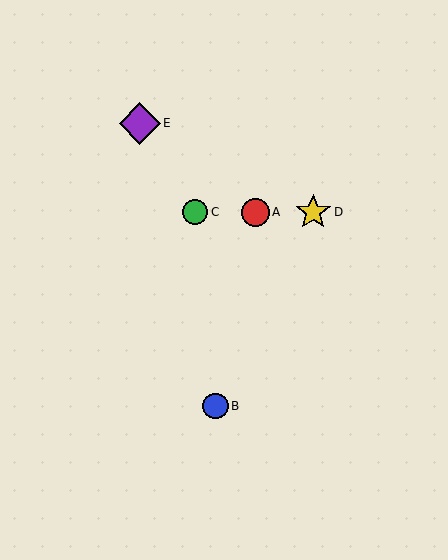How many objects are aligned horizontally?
3 objects (A, C, D) are aligned horizontally.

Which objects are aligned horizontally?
Objects A, C, D are aligned horizontally.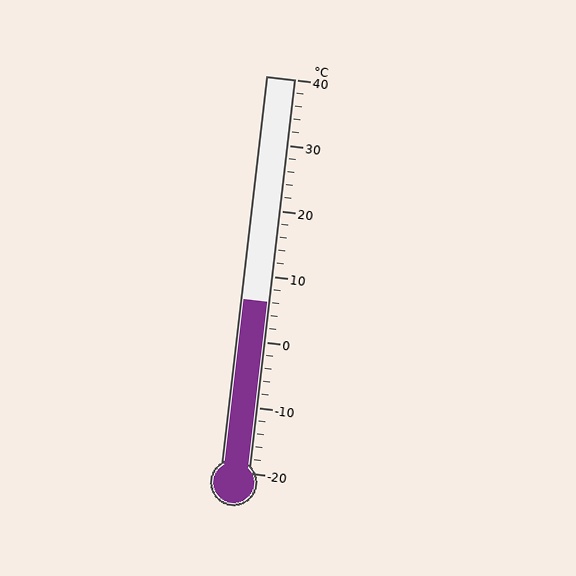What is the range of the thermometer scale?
The thermometer scale ranges from -20°C to 40°C.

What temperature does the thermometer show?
The thermometer shows approximately 6°C.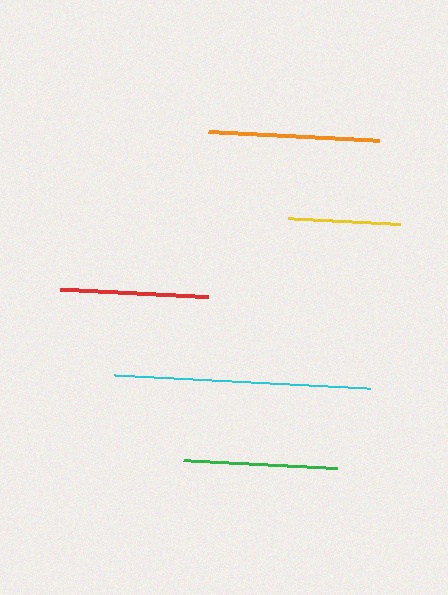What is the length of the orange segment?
The orange segment is approximately 171 pixels long.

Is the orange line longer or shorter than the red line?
The orange line is longer than the red line.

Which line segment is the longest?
The cyan line is the longest at approximately 257 pixels.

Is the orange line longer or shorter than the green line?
The orange line is longer than the green line.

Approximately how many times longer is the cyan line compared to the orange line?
The cyan line is approximately 1.5 times the length of the orange line.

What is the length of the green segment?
The green segment is approximately 155 pixels long.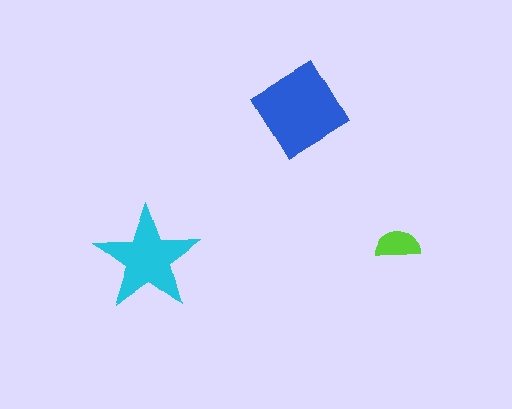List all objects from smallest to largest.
The lime semicircle, the cyan star, the blue diamond.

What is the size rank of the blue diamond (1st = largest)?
1st.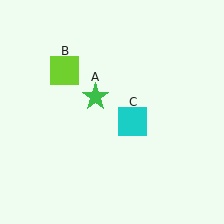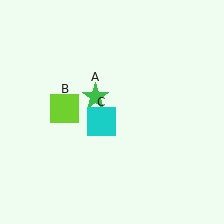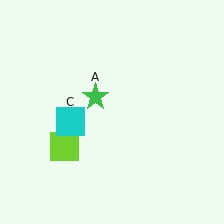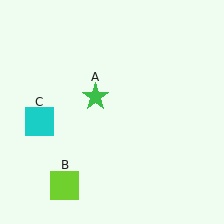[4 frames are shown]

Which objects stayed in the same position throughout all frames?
Green star (object A) remained stationary.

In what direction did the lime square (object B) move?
The lime square (object B) moved down.